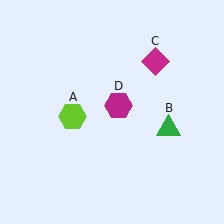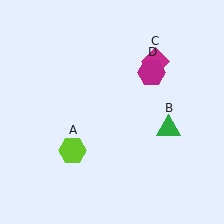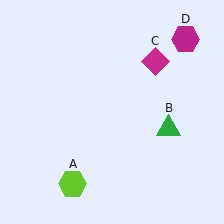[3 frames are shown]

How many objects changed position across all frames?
2 objects changed position: lime hexagon (object A), magenta hexagon (object D).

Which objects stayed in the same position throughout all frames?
Green triangle (object B) and magenta diamond (object C) remained stationary.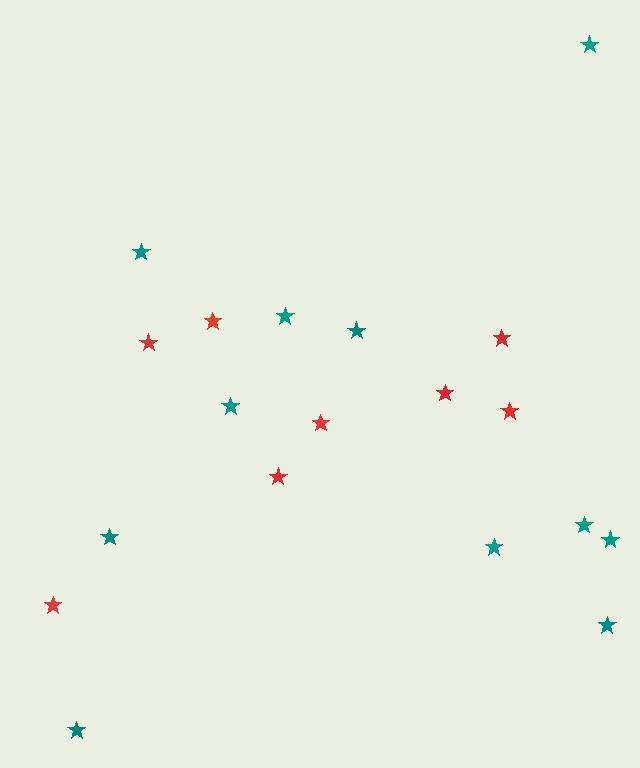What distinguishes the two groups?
There are 2 groups: one group of teal stars (11) and one group of red stars (8).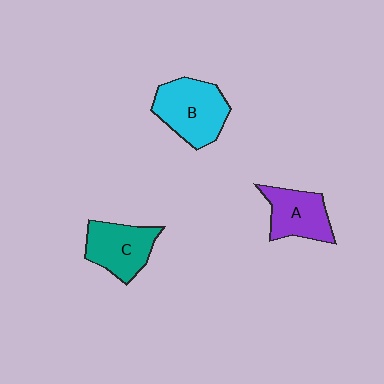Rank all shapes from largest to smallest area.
From largest to smallest: B (cyan), C (teal), A (purple).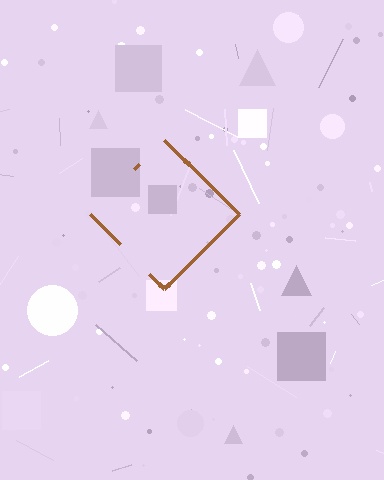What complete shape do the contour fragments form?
The contour fragments form a diamond.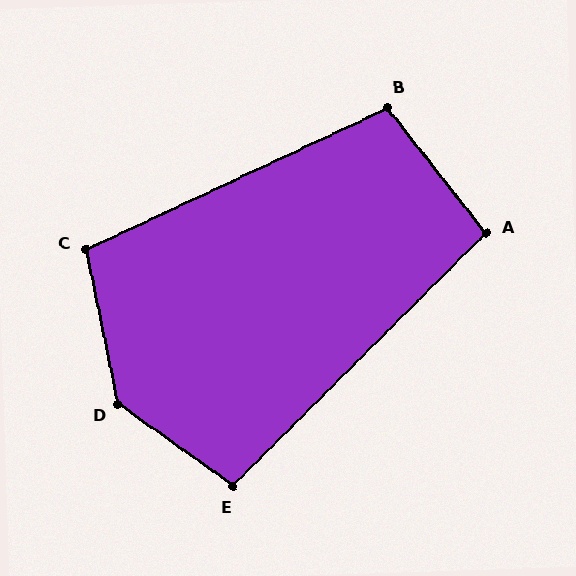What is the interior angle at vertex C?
Approximately 103 degrees (obtuse).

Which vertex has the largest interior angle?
D, at approximately 137 degrees.